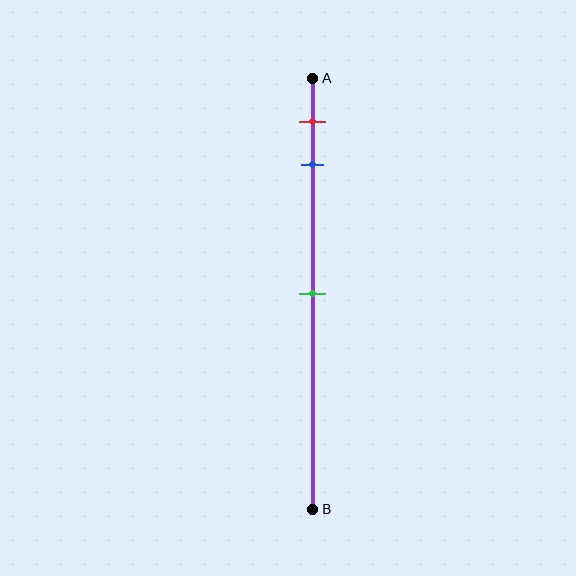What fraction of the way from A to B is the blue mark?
The blue mark is approximately 20% (0.2) of the way from A to B.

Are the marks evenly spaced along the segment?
No, the marks are not evenly spaced.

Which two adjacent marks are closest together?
The red and blue marks are the closest adjacent pair.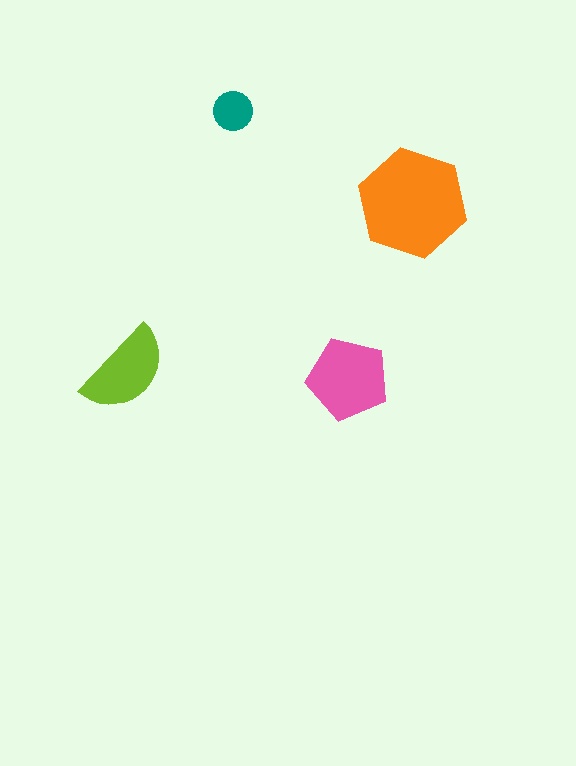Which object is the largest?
The orange hexagon.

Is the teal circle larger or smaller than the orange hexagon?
Smaller.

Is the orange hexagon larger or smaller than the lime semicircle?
Larger.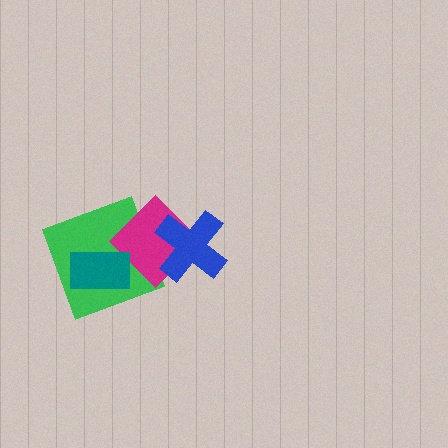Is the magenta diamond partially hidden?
Yes, it is partially covered by another shape.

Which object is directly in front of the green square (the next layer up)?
The magenta diamond is directly in front of the green square.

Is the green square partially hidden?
Yes, it is partially covered by another shape.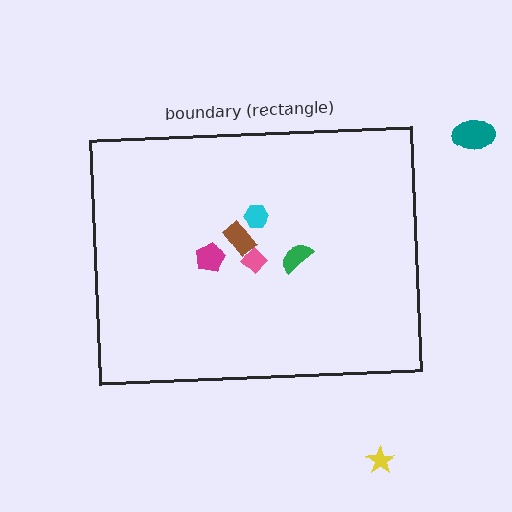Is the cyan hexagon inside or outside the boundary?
Inside.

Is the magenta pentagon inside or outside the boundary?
Inside.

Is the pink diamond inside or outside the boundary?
Inside.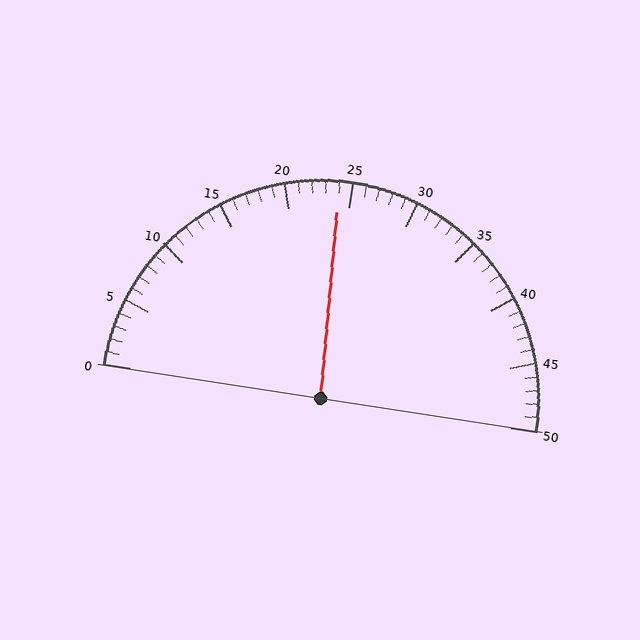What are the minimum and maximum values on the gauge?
The gauge ranges from 0 to 50.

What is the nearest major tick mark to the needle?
The nearest major tick mark is 25.